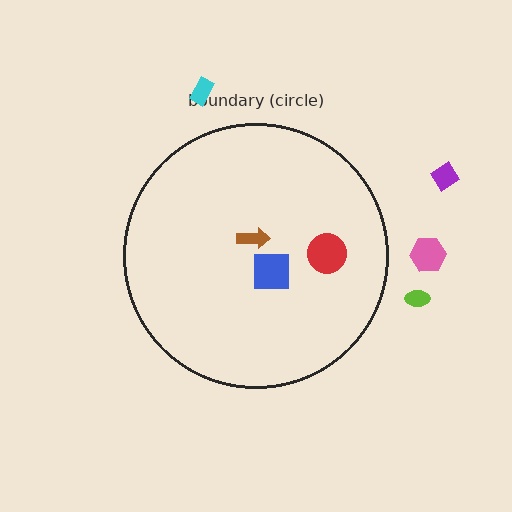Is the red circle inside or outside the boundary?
Inside.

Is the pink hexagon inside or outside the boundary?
Outside.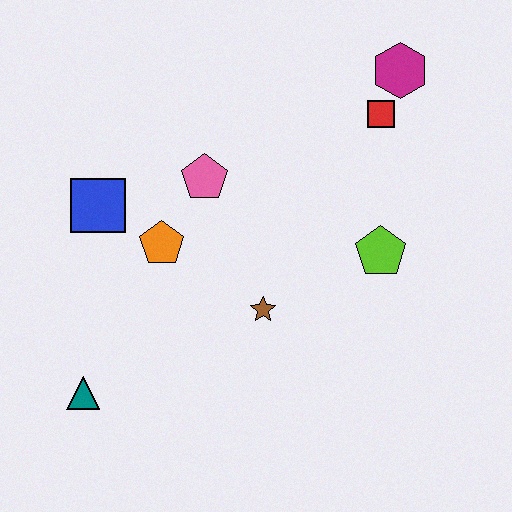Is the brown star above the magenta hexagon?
No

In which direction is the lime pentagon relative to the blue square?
The lime pentagon is to the right of the blue square.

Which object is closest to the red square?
The magenta hexagon is closest to the red square.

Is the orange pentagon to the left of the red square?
Yes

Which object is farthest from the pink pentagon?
The teal triangle is farthest from the pink pentagon.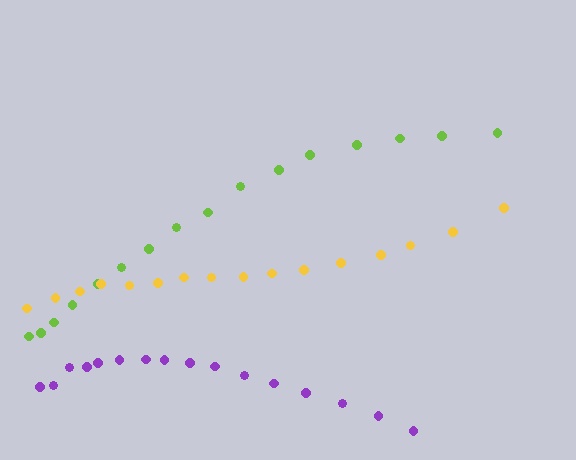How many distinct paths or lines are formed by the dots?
There are 3 distinct paths.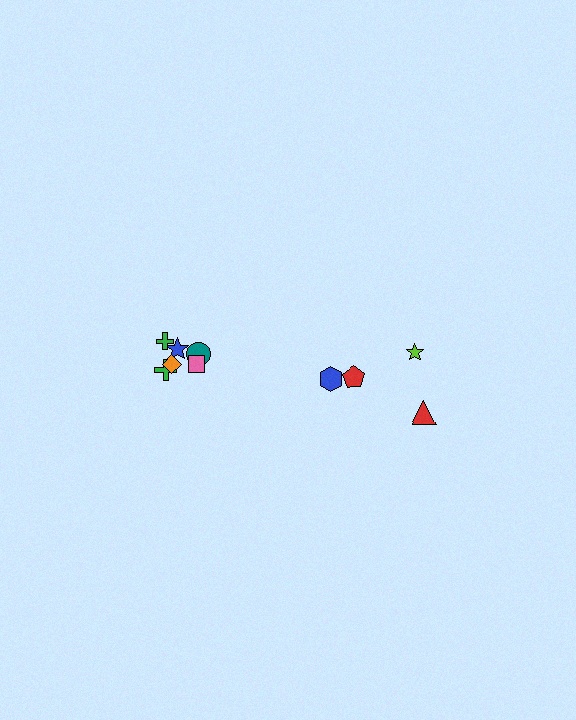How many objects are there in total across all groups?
There are 10 objects.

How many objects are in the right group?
There are 4 objects.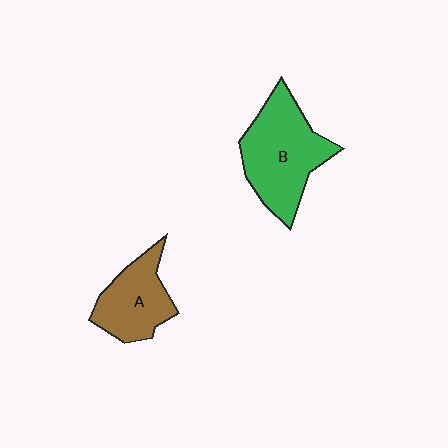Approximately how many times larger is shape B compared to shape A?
Approximately 1.5 times.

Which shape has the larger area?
Shape B (green).